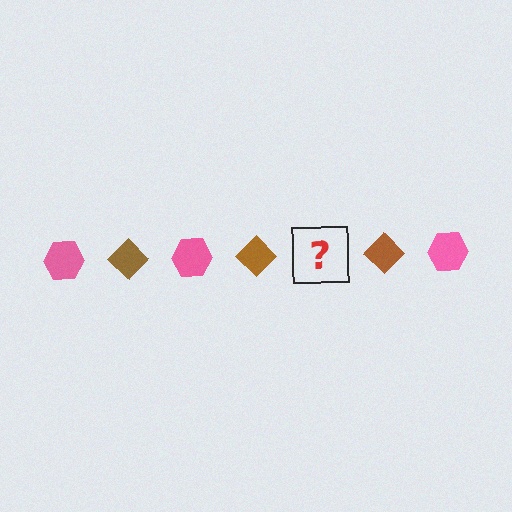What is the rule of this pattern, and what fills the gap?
The rule is that the pattern alternates between pink hexagon and brown diamond. The gap should be filled with a pink hexagon.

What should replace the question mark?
The question mark should be replaced with a pink hexagon.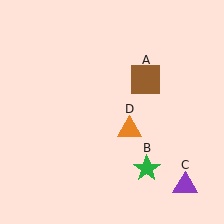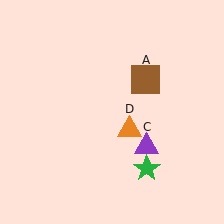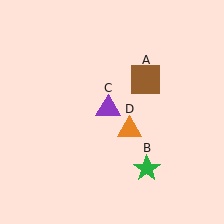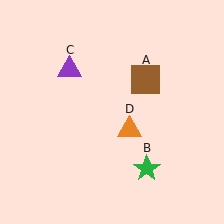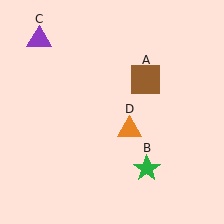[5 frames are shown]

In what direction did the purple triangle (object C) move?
The purple triangle (object C) moved up and to the left.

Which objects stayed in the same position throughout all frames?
Brown square (object A) and green star (object B) and orange triangle (object D) remained stationary.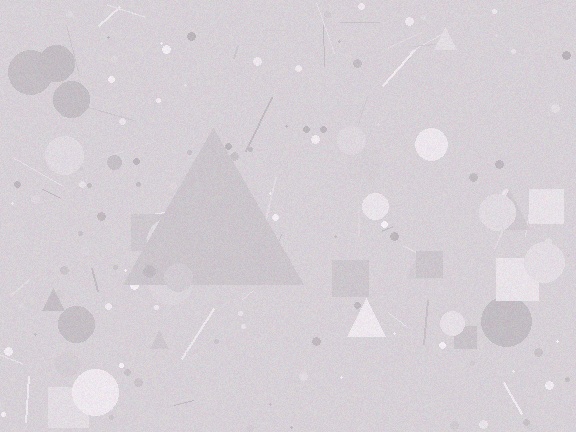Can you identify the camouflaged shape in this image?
The camouflaged shape is a triangle.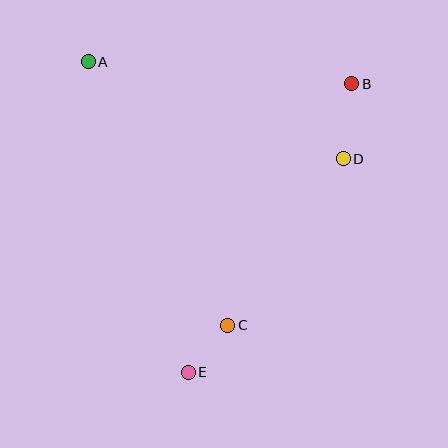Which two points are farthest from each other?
Points B and E are farthest from each other.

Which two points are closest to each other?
Points C and E are closest to each other.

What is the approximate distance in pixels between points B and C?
The distance between B and C is approximately 271 pixels.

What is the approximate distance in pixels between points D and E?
The distance between D and E is approximately 264 pixels.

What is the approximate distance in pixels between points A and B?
The distance between A and B is approximately 264 pixels.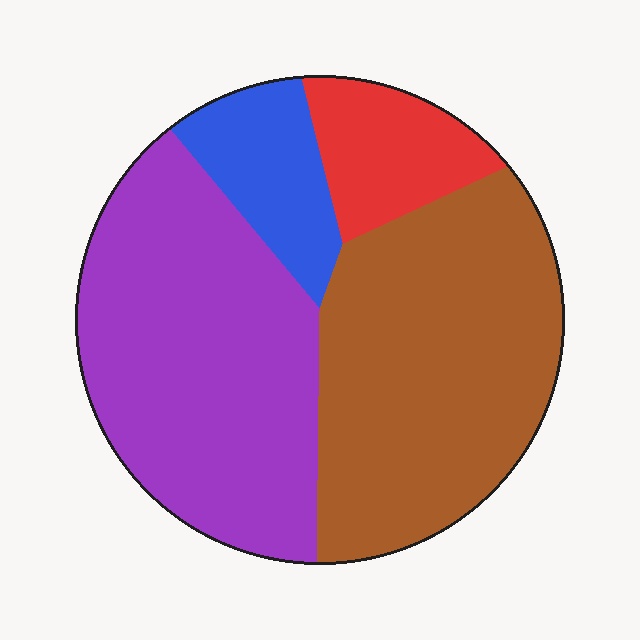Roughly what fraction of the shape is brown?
Brown takes up about two fifths (2/5) of the shape.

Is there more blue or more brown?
Brown.